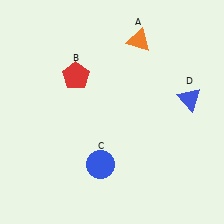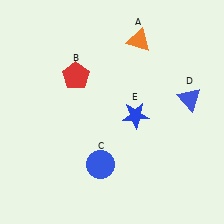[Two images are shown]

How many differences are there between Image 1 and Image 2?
There is 1 difference between the two images.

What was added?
A blue star (E) was added in Image 2.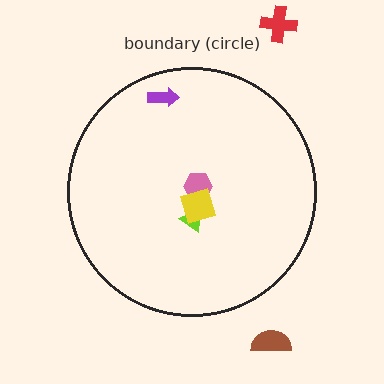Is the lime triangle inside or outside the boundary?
Inside.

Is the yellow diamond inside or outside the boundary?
Inside.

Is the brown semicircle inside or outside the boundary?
Outside.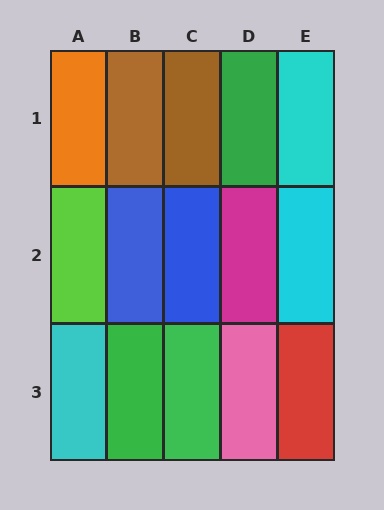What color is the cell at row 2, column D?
Magenta.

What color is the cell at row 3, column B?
Green.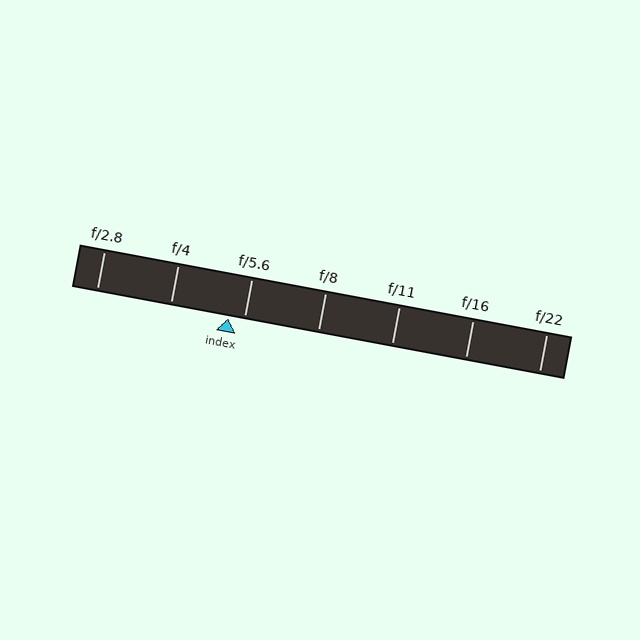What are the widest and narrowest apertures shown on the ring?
The widest aperture shown is f/2.8 and the narrowest is f/22.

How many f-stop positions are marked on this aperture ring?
There are 7 f-stop positions marked.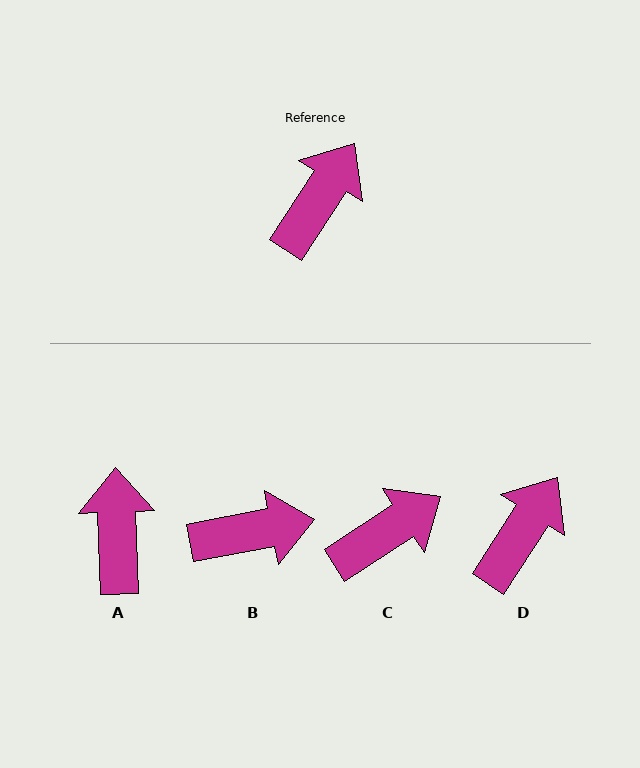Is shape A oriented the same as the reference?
No, it is off by about 35 degrees.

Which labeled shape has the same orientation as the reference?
D.